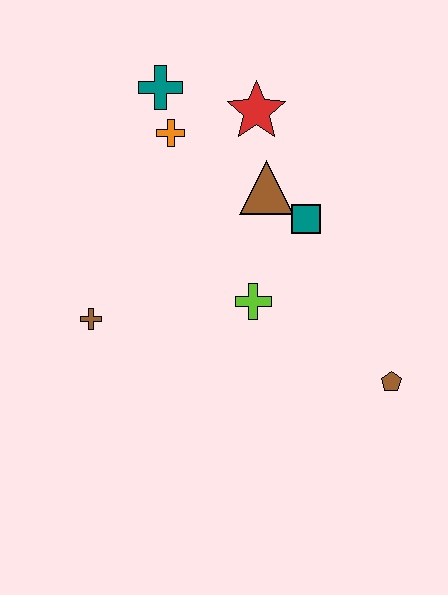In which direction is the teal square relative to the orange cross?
The teal square is to the right of the orange cross.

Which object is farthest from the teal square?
The brown cross is farthest from the teal square.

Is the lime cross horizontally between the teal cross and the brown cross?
No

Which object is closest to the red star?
The brown triangle is closest to the red star.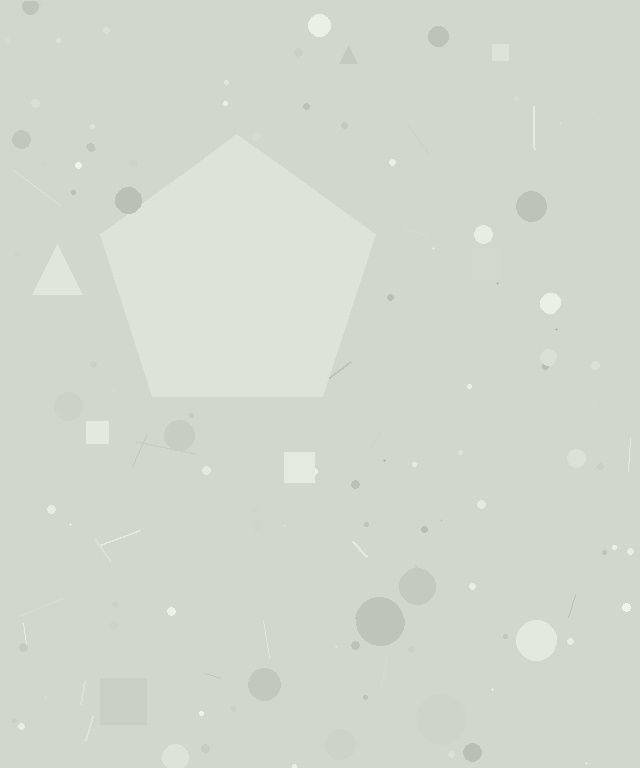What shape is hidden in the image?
A pentagon is hidden in the image.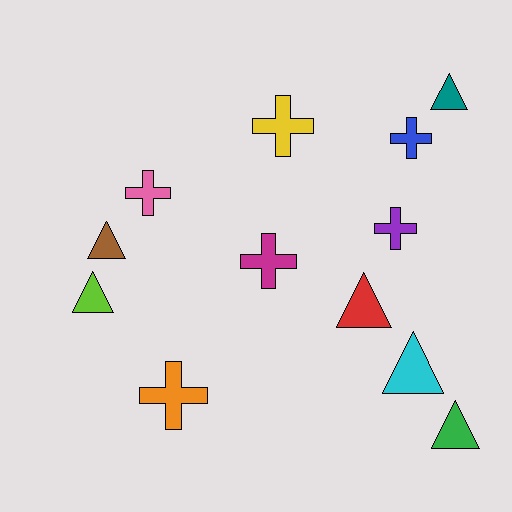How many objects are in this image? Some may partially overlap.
There are 12 objects.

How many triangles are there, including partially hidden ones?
There are 6 triangles.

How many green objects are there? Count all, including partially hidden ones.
There is 1 green object.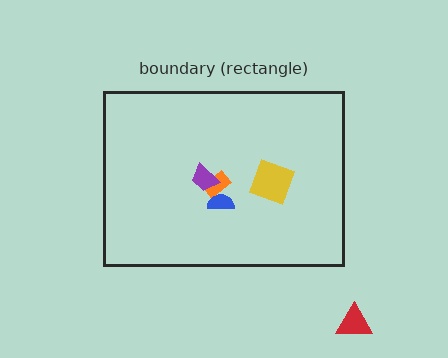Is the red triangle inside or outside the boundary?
Outside.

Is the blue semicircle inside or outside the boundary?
Inside.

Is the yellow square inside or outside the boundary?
Inside.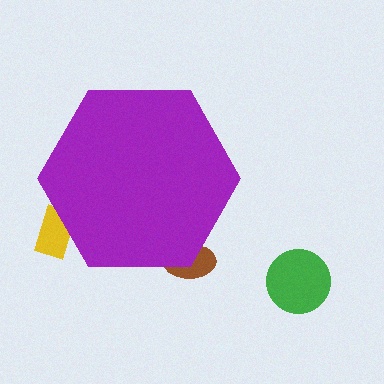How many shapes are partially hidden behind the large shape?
2 shapes are partially hidden.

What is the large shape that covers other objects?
A purple hexagon.